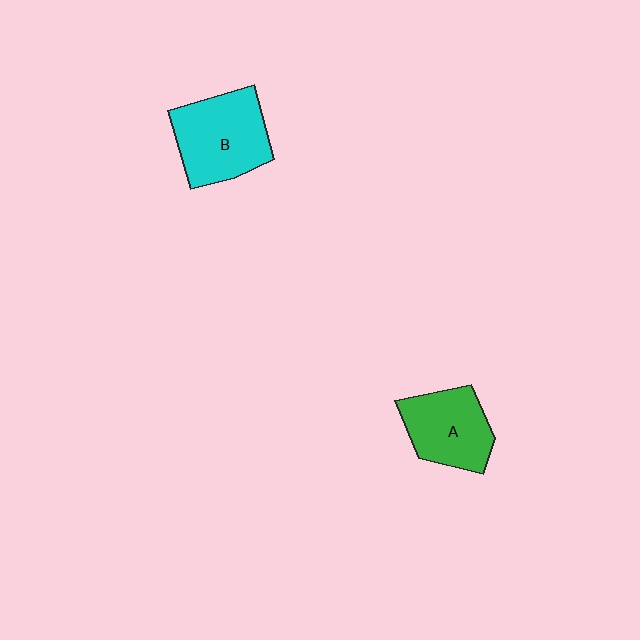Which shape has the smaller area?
Shape A (green).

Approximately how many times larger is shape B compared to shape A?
Approximately 1.2 times.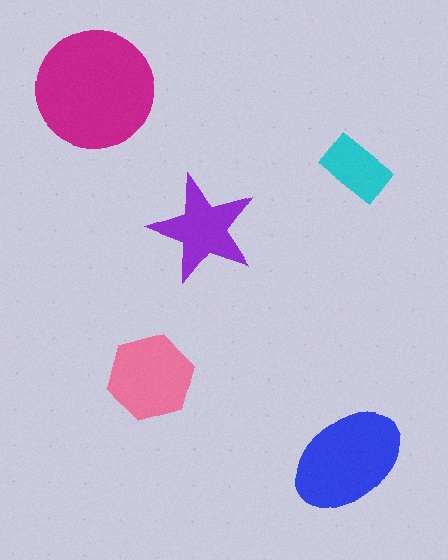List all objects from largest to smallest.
The magenta circle, the blue ellipse, the pink hexagon, the purple star, the cyan rectangle.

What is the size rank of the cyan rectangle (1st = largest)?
5th.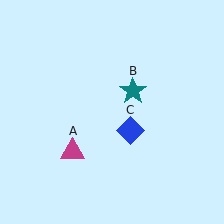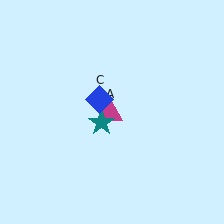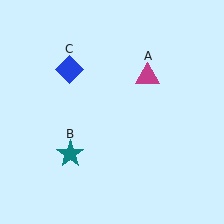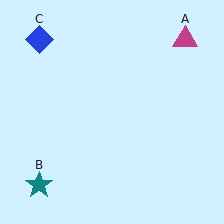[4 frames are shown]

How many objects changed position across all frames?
3 objects changed position: magenta triangle (object A), teal star (object B), blue diamond (object C).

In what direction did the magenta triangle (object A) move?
The magenta triangle (object A) moved up and to the right.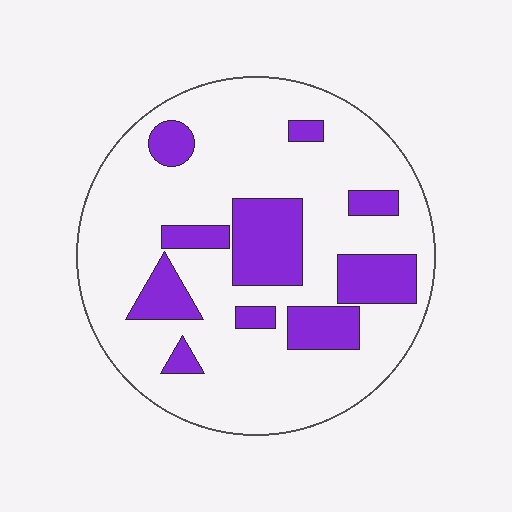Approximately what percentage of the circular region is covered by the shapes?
Approximately 25%.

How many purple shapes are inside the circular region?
10.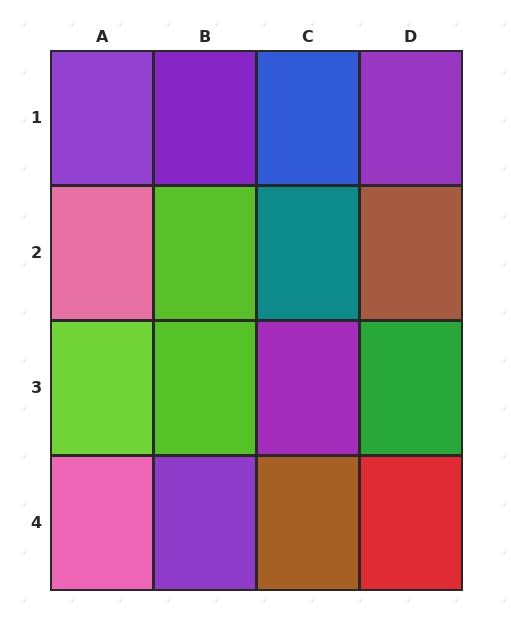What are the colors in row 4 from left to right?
Pink, purple, brown, red.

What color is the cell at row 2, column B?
Lime.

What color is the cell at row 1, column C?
Blue.